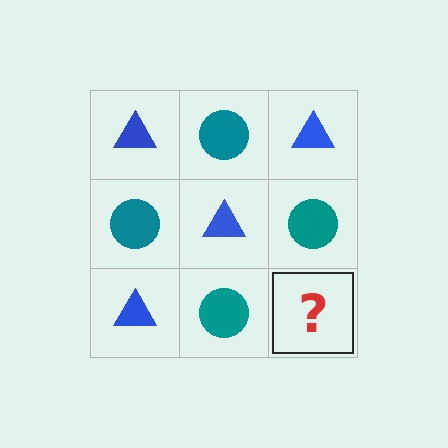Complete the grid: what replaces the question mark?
The question mark should be replaced with a blue triangle.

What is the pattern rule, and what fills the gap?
The rule is that it alternates blue triangle and teal circle in a checkerboard pattern. The gap should be filled with a blue triangle.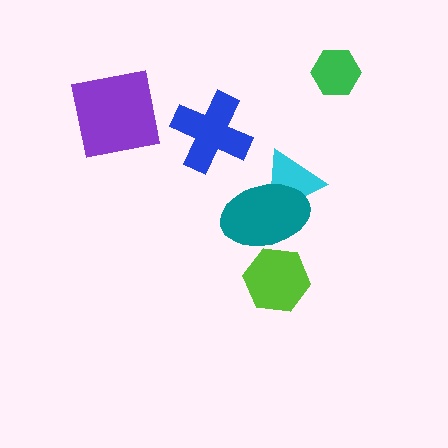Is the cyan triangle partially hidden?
Yes, it is partially covered by another shape.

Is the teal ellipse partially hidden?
Yes, it is partially covered by another shape.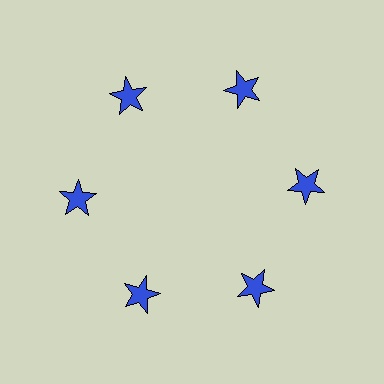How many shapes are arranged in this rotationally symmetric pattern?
There are 6 shapes, arranged in 6 groups of 1.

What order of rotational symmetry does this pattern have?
This pattern has 6-fold rotational symmetry.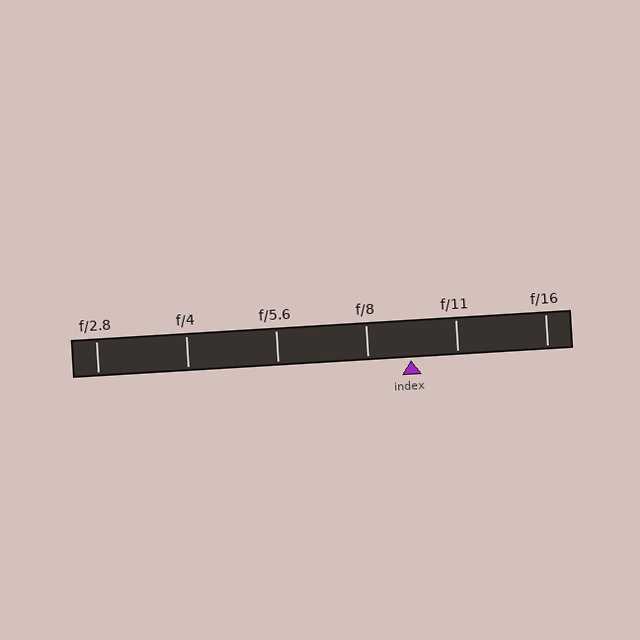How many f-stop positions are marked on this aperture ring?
There are 6 f-stop positions marked.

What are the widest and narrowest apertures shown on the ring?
The widest aperture shown is f/2.8 and the narrowest is f/16.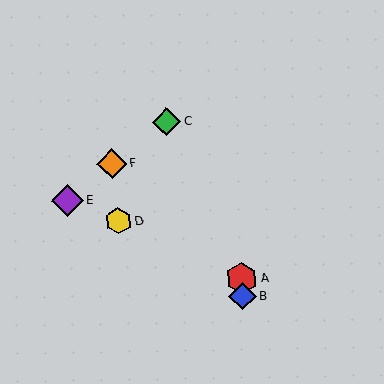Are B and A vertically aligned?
Yes, both are at x≈242.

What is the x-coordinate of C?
Object C is at x≈167.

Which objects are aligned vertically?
Objects A, B are aligned vertically.